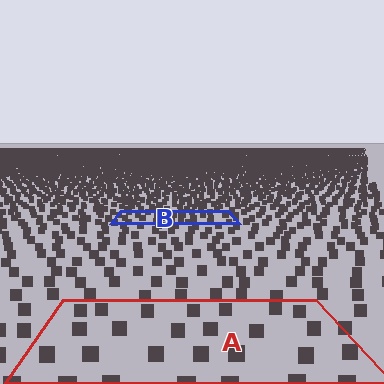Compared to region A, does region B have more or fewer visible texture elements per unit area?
Region B has more texture elements per unit area — they are packed more densely because it is farther away.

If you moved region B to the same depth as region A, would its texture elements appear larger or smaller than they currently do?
They would appear larger. At a closer depth, the same texture elements are projected at a bigger on-screen size.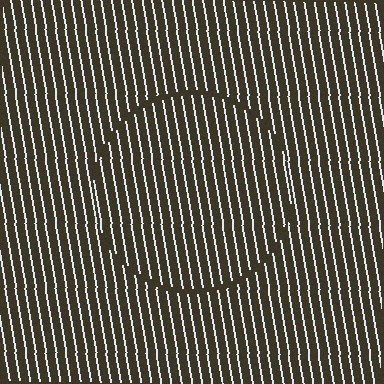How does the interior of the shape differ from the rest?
The interior of the shape contains the same grating, shifted by half a period — the contour is defined by the phase discontinuity where line-ends from the inner and outer gratings abut.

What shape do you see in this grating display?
An illusory circle. The interior of the shape contains the same grating, shifted by half a period — the contour is defined by the phase discontinuity where line-ends from the inner and outer gratings abut.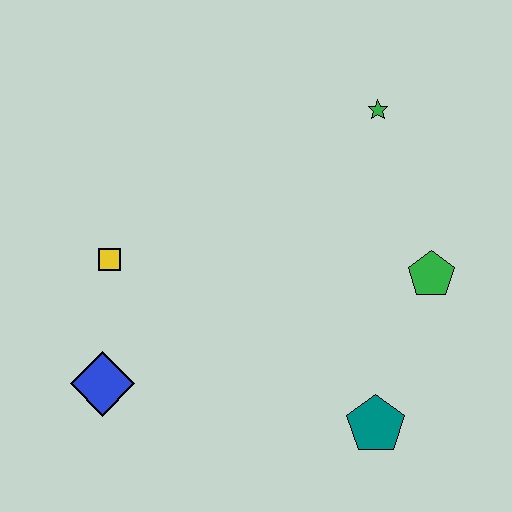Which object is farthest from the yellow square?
The green pentagon is farthest from the yellow square.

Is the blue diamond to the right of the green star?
No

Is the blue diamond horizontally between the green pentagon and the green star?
No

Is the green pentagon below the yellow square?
Yes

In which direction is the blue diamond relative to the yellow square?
The blue diamond is below the yellow square.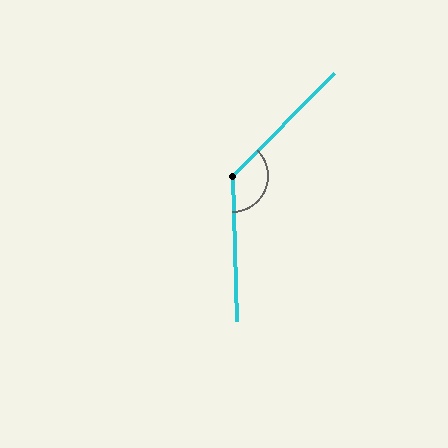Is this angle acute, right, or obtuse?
It is obtuse.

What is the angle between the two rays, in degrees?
Approximately 134 degrees.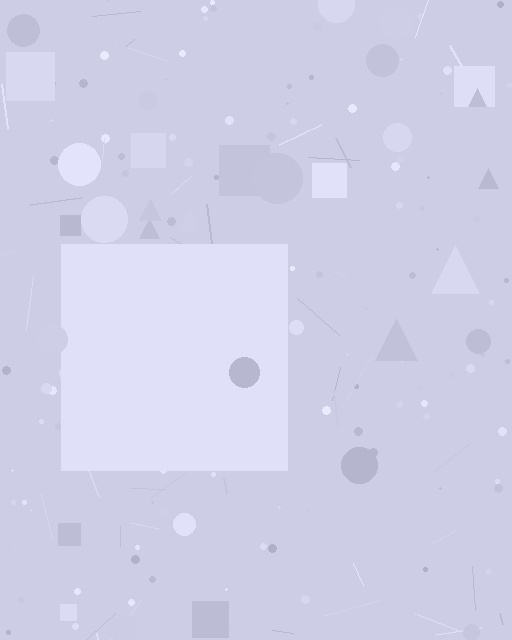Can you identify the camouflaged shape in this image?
The camouflaged shape is a square.